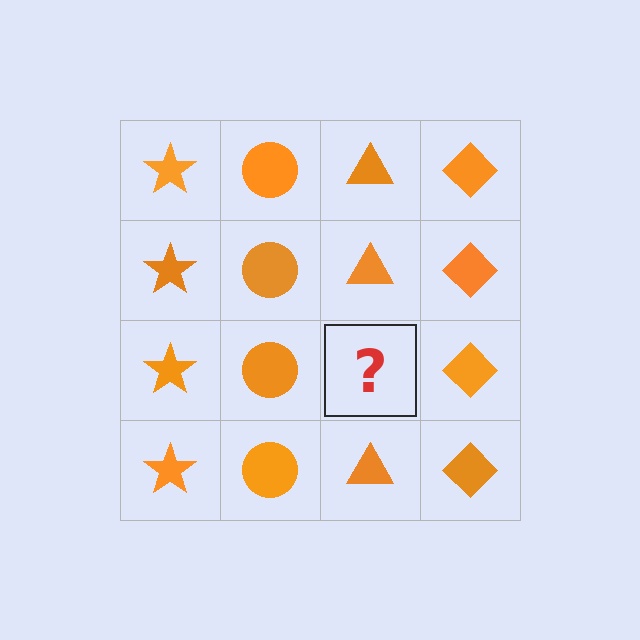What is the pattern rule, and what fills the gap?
The rule is that each column has a consistent shape. The gap should be filled with an orange triangle.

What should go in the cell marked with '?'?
The missing cell should contain an orange triangle.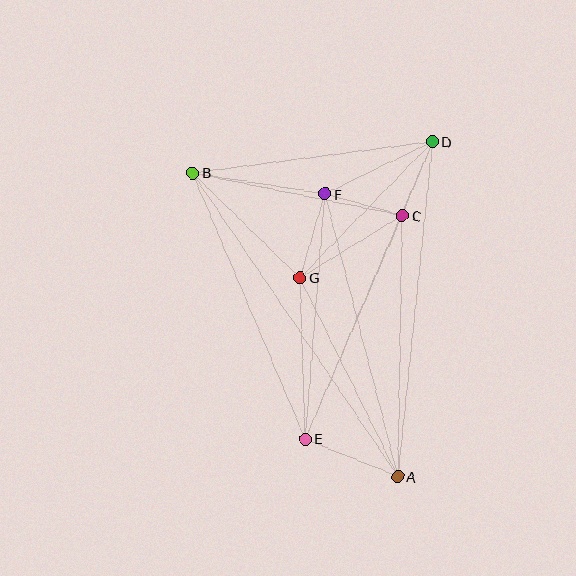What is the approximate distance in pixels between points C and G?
The distance between C and G is approximately 119 pixels.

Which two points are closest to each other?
Points C and D are closest to each other.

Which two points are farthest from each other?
Points A and B are farthest from each other.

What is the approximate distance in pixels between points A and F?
The distance between A and F is approximately 292 pixels.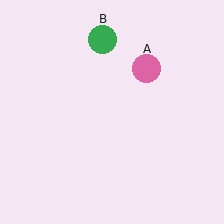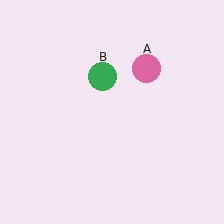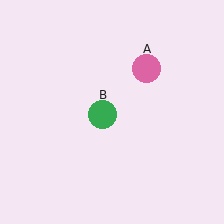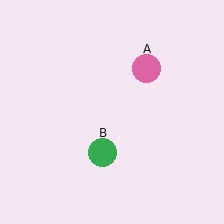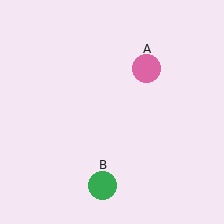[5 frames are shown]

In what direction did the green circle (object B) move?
The green circle (object B) moved down.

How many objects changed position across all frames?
1 object changed position: green circle (object B).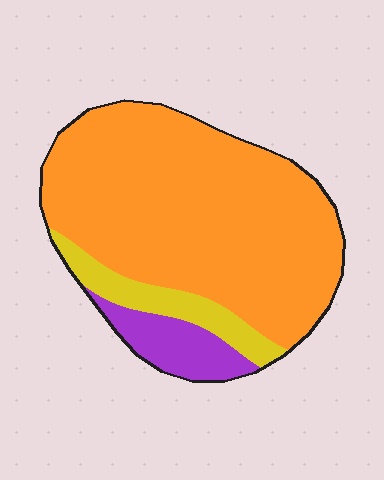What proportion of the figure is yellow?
Yellow covers around 10% of the figure.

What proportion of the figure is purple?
Purple takes up about one tenth (1/10) of the figure.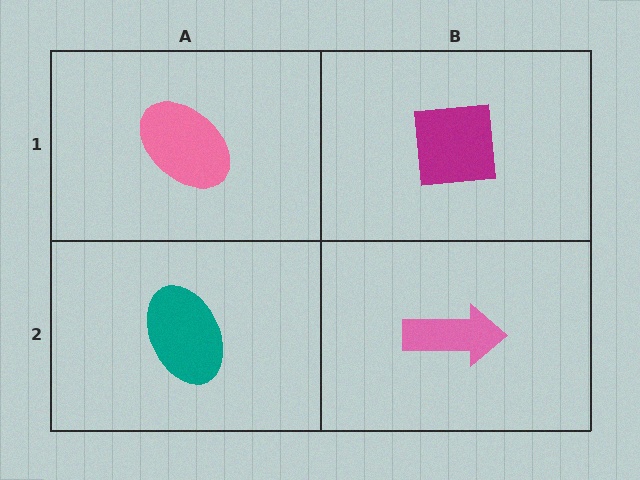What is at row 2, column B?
A pink arrow.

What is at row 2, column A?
A teal ellipse.